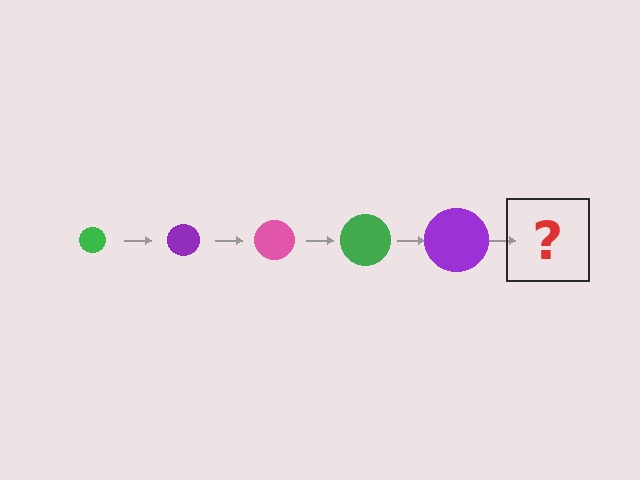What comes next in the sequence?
The next element should be a pink circle, larger than the previous one.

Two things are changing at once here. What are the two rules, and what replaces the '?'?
The two rules are that the circle grows larger each step and the color cycles through green, purple, and pink. The '?' should be a pink circle, larger than the previous one.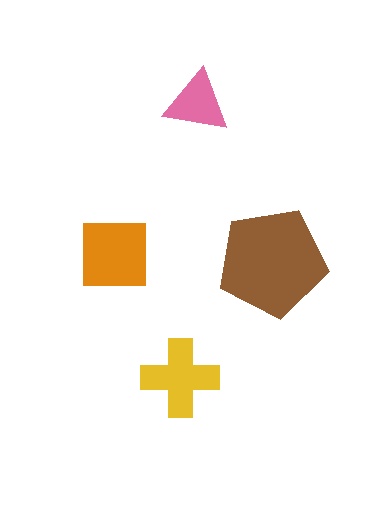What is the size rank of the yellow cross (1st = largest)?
3rd.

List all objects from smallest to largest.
The pink triangle, the yellow cross, the orange square, the brown pentagon.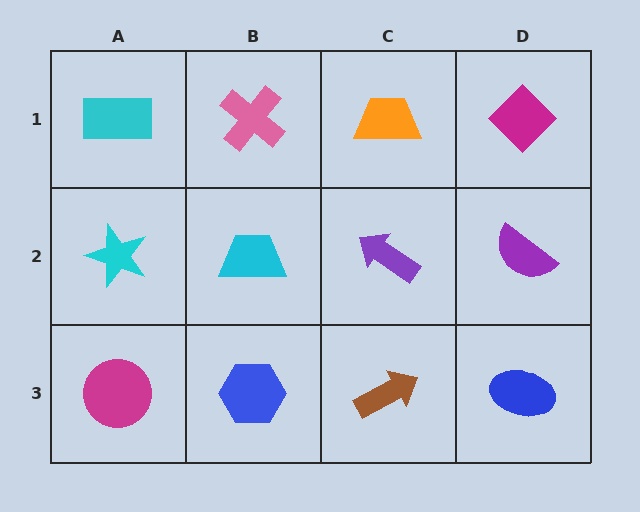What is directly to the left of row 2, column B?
A cyan star.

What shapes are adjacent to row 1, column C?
A purple arrow (row 2, column C), a pink cross (row 1, column B), a magenta diamond (row 1, column D).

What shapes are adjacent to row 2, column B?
A pink cross (row 1, column B), a blue hexagon (row 3, column B), a cyan star (row 2, column A), a purple arrow (row 2, column C).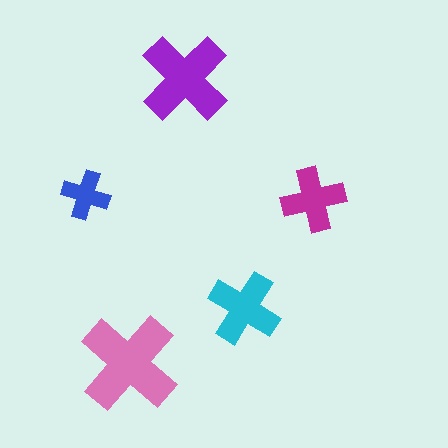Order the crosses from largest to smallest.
the pink one, the purple one, the cyan one, the magenta one, the blue one.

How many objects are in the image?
There are 5 objects in the image.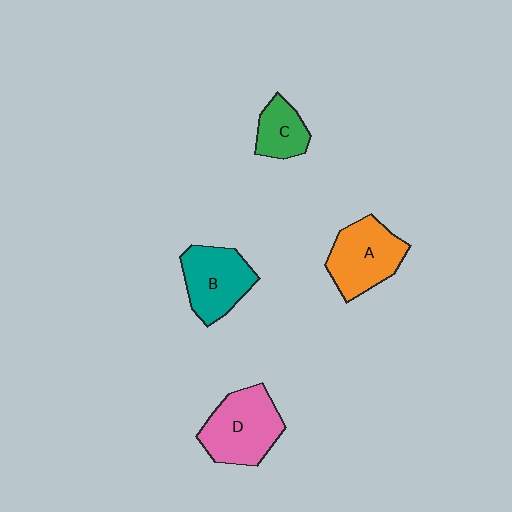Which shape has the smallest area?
Shape C (green).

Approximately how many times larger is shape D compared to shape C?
Approximately 1.9 times.